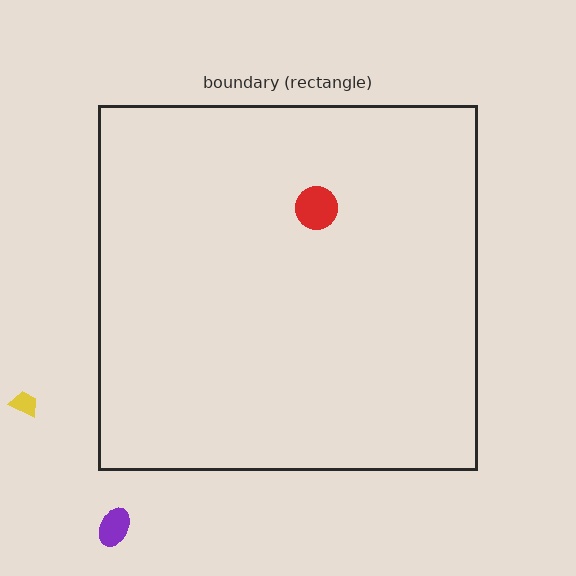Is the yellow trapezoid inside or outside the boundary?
Outside.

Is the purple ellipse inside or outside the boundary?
Outside.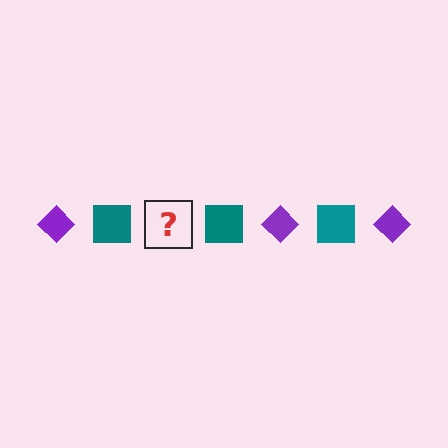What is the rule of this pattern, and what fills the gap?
The rule is that the pattern alternates between purple diamond and teal square. The gap should be filled with a purple diamond.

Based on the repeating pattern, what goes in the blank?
The blank should be a purple diamond.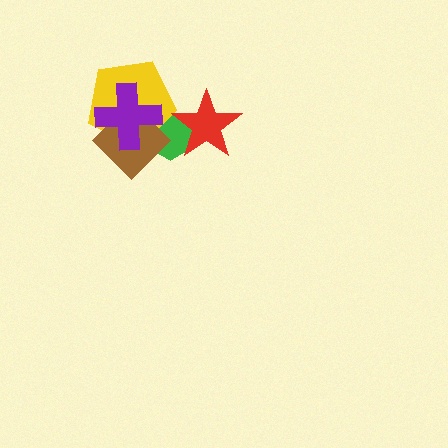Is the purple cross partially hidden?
No, no other shape covers it.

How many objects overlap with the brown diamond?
3 objects overlap with the brown diamond.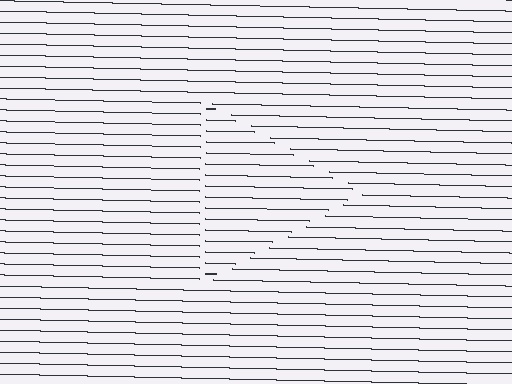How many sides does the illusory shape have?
3 sides — the line-ends trace a triangle.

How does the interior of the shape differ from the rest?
The interior of the shape contains the same grating, shifted by half a period — the contour is defined by the phase discontinuity where line-ends from the inner and outer gratings abut.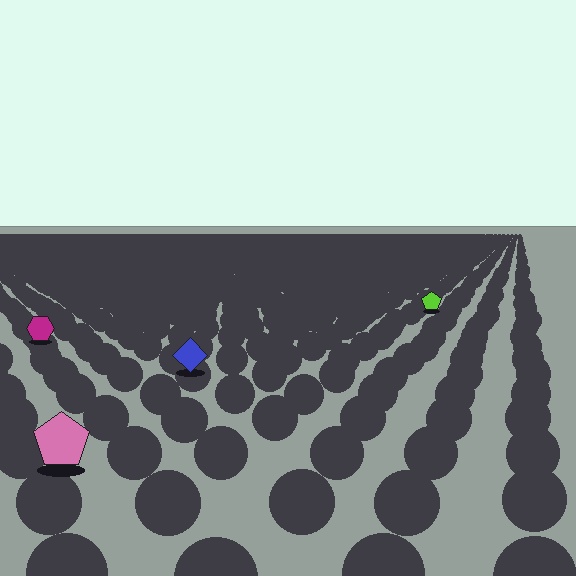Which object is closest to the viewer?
The pink pentagon is closest. The texture marks near it are larger and more spread out.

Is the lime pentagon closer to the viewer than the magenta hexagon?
No. The magenta hexagon is closer — you can tell from the texture gradient: the ground texture is coarser near it.